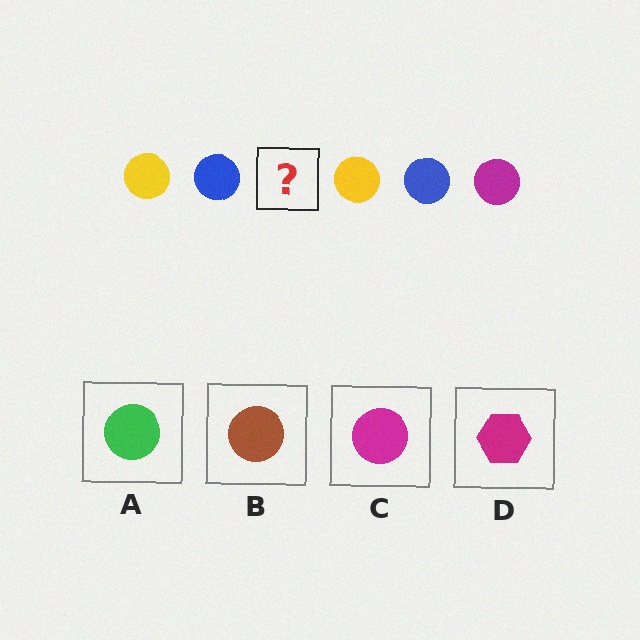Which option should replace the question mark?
Option C.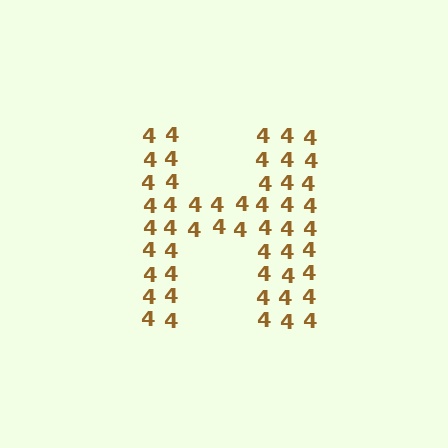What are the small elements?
The small elements are digit 4's.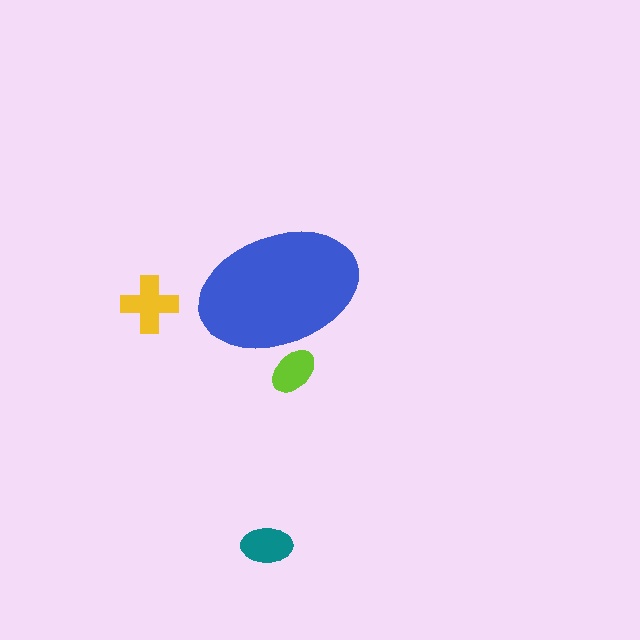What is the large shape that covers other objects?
A blue ellipse.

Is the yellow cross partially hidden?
No, the yellow cross is fully visible.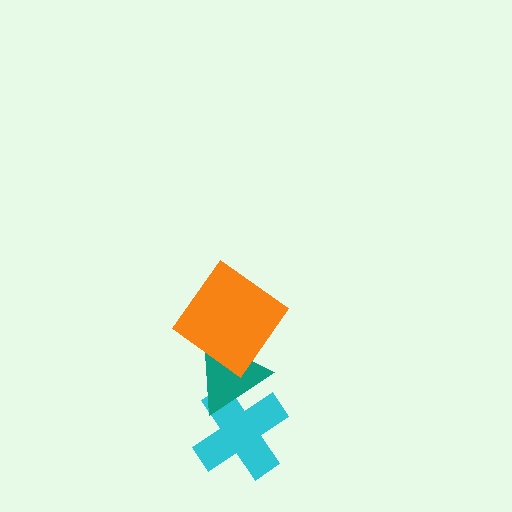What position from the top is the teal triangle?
The teal triangle is 2nd from the top.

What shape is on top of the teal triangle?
The orange diamond is on top of the teal triangle.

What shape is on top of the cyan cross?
The teal triangle is on top of the cyan cross.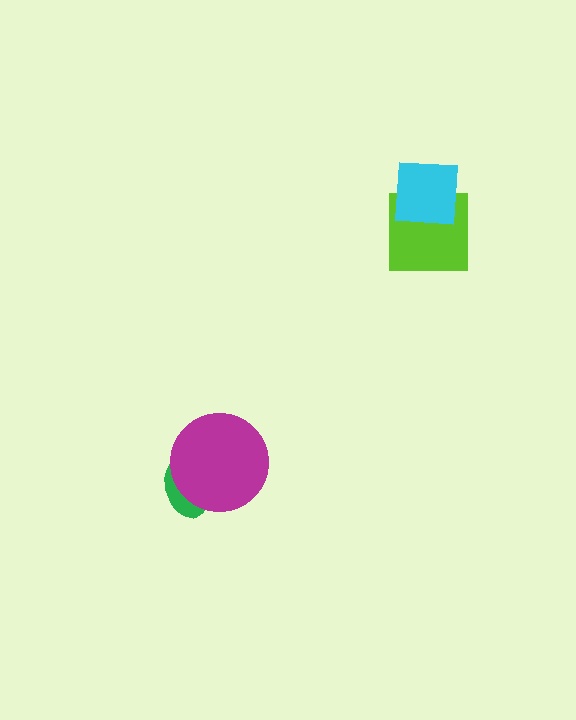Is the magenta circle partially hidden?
No, no other shape covers it.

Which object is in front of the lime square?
The cyan square is in front of the lime square.